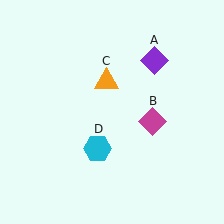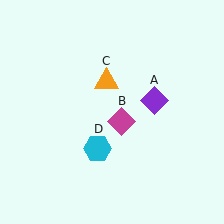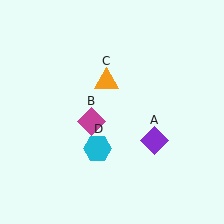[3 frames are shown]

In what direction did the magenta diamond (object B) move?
The magenta diamond (object B) moved left.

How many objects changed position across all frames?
2 objects changed position: purple diamond (object A), magenta diamond (object B).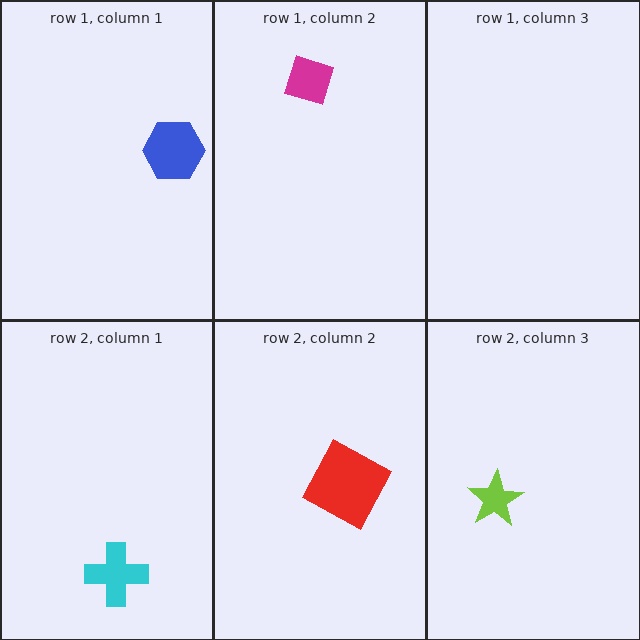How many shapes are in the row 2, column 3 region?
1.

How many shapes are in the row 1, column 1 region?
1.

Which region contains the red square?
The row 2, column 2 region.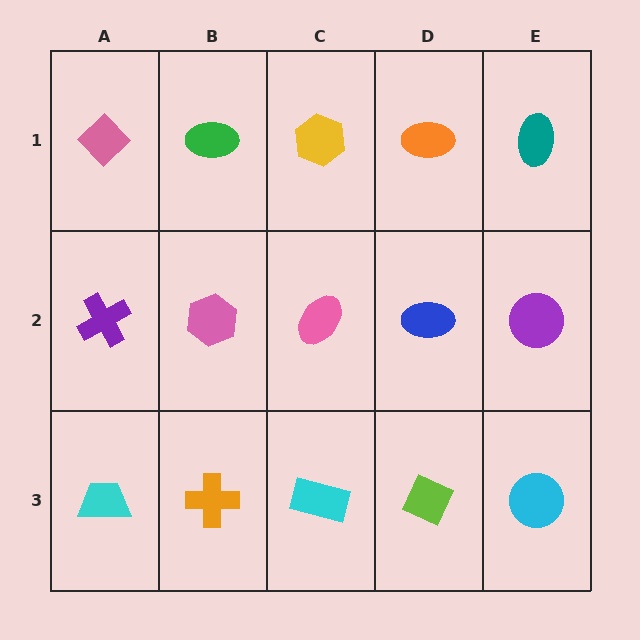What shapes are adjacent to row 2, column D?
An orange ellipse (row 1, column D), a lime diamond (row 3, column D), a pink ellipse (row 2, column C), a purple circle (row 2, column E).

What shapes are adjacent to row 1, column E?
A purple circle (row 2, column E), an orange ellipse (row 1, column D).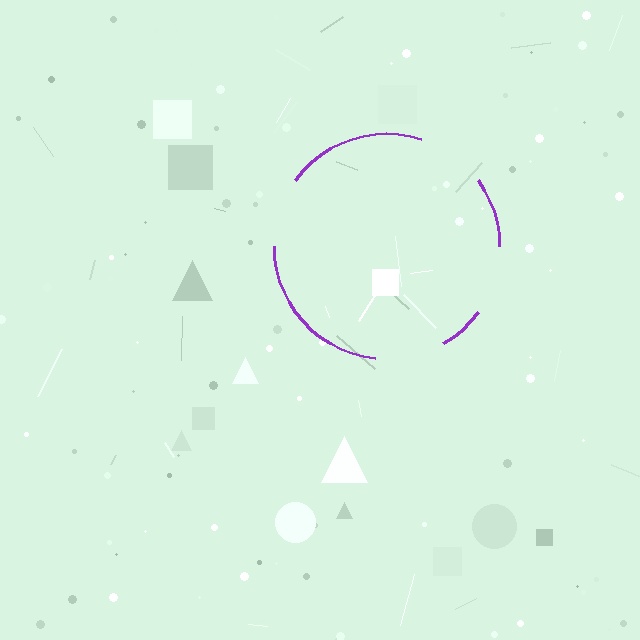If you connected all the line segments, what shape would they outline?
They would outline a circle.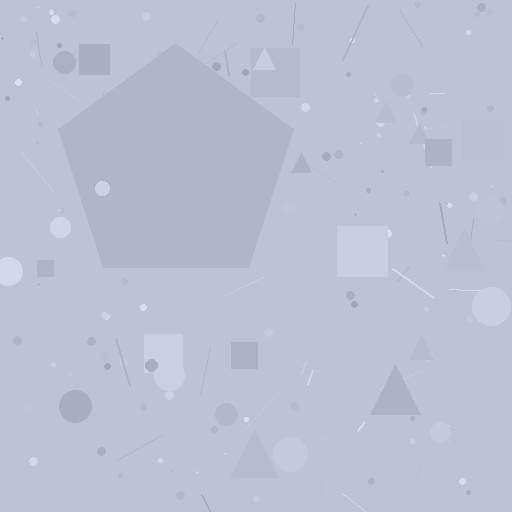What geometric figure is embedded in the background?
A pentagon is embedded in the background.